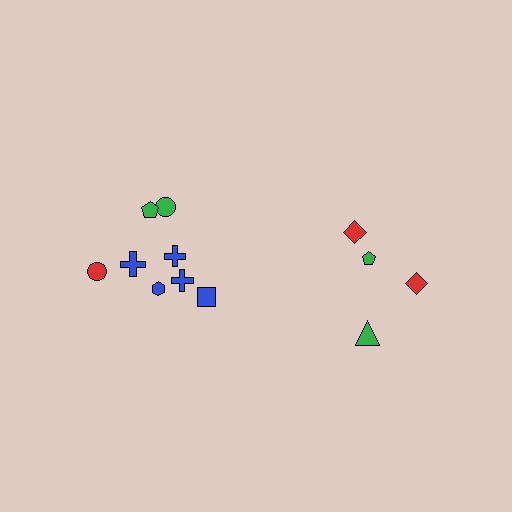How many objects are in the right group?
There are 4 objects.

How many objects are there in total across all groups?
There are 12 objects.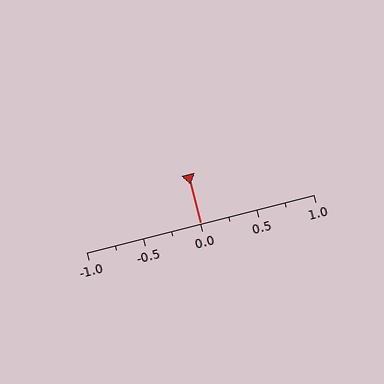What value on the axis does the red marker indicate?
The marker indicates approximately 0.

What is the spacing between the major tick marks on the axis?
The major ticks are spaced 0.5 apart.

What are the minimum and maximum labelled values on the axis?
The axis runs from -1.0 to 1.0.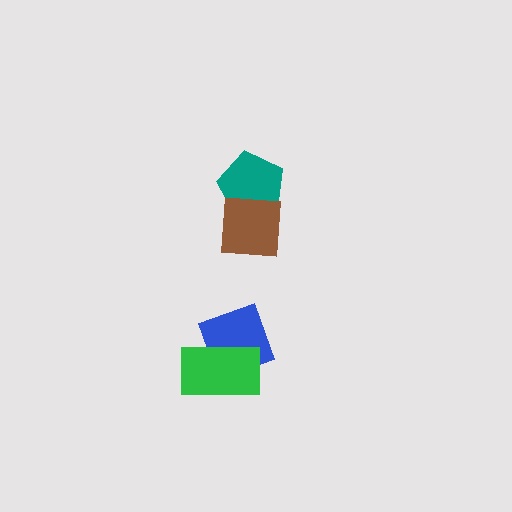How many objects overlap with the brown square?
1 object overlaps with the brown square.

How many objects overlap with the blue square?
1 object overlaps with the blue square.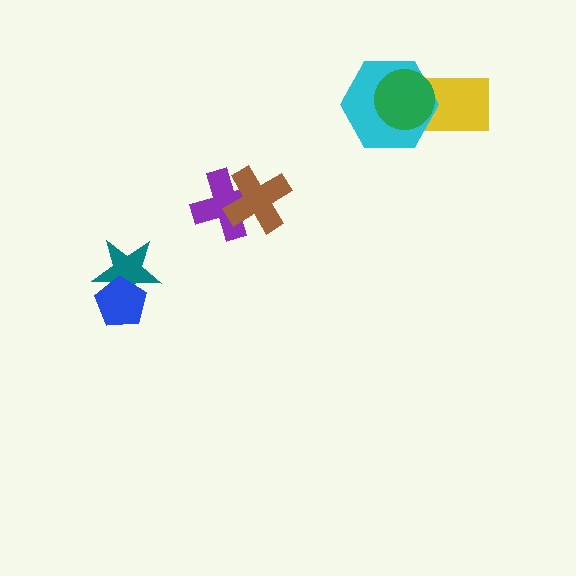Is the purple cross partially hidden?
Yes, it is partially covered by another shape.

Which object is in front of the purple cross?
The brown cross is in front of the purple cross.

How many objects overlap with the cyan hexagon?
2 objects overlap with the cyan hexagon.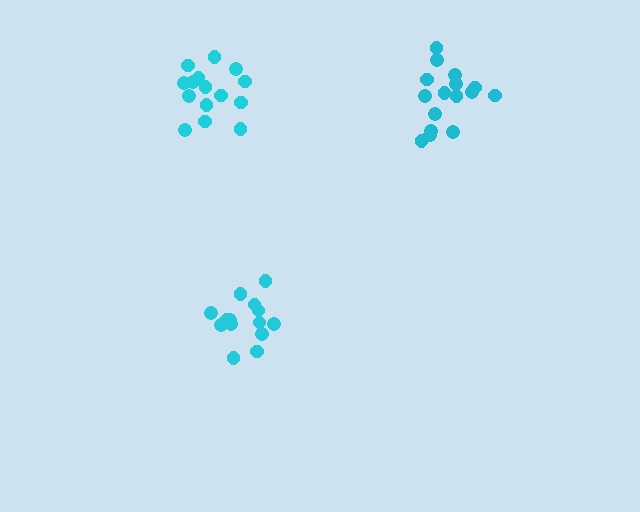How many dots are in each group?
Group 1: 14 dots, Group 2: 16 dots, Group 3: 15 dots (45 total).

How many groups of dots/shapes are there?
There are 3 groups.